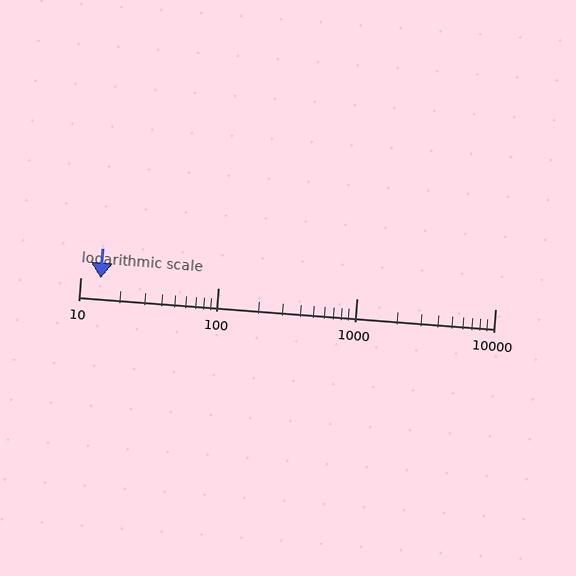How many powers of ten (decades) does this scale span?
The scale spans 3 decades, from 10 to 10000.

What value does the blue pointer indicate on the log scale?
The pointer indicates approximately 14.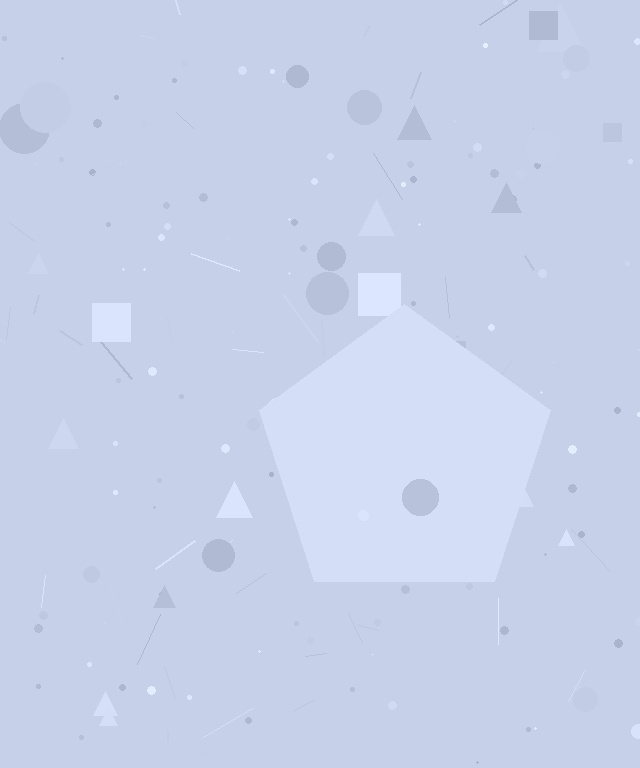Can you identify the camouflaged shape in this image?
The camouflaged shape is a pentagon.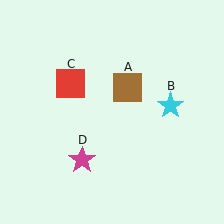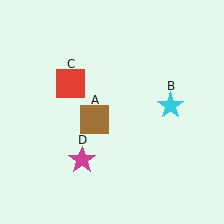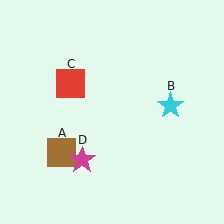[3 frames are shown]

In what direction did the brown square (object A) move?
The brown square (object A) moved down and to the left.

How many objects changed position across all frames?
1 object changed position: brown square (object A).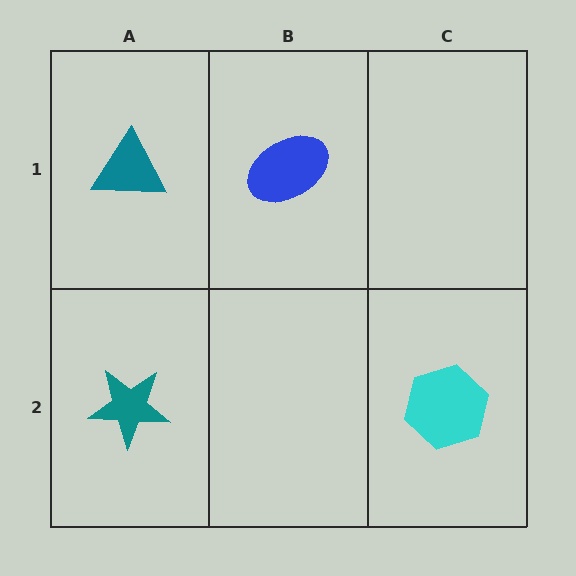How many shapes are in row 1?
2 shapes.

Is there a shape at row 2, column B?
No, that cell is empty.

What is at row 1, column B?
A blue ellipse.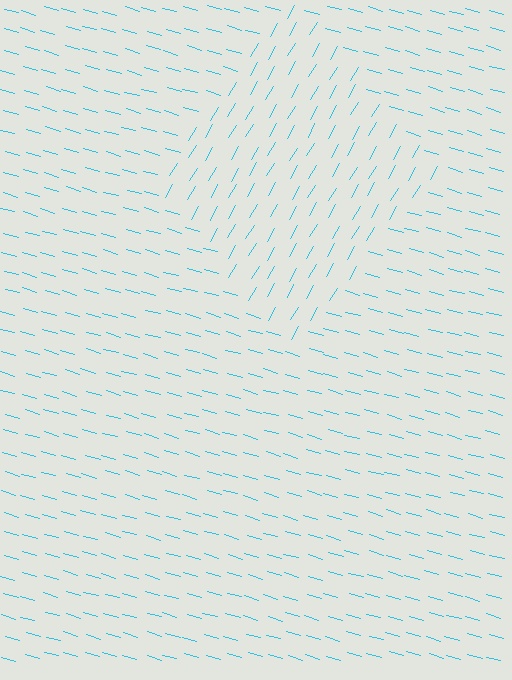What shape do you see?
I see a diamond.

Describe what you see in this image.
The image is filled with small cyan line segments. A diamond region in the image has lines oriented differently from the surrounding lines, creating a visible texture boundary.